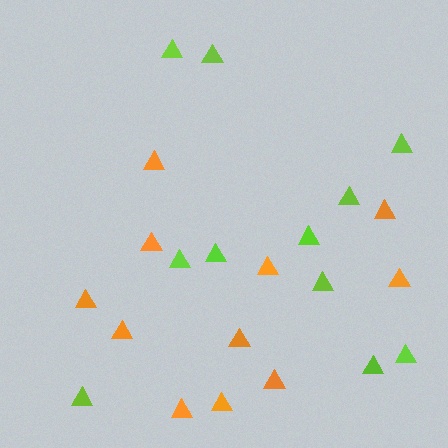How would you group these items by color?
There are 2 groups: one group of lime triangles (11) and one group of orange triangles (11).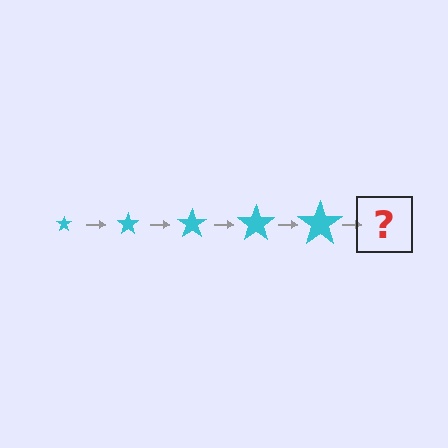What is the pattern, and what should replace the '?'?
The pattern is that the star gets progressively larger each step. The '?' should be a cyan star, larger than the previous one.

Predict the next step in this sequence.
The next step is a cyan star, larger than the previous one.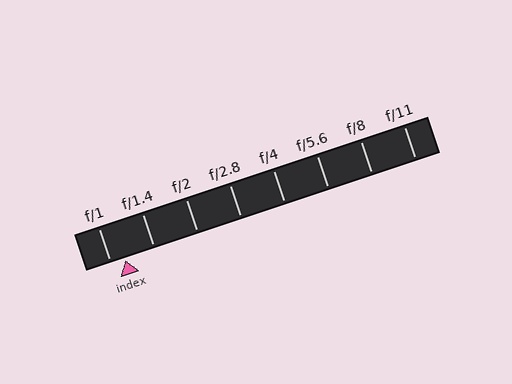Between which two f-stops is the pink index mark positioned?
The index mark is between f/1 and f/1.4.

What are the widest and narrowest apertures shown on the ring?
The widest aperture shown is f/1 and the narrowest is f/11.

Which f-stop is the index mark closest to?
The index mark is closest to f/1.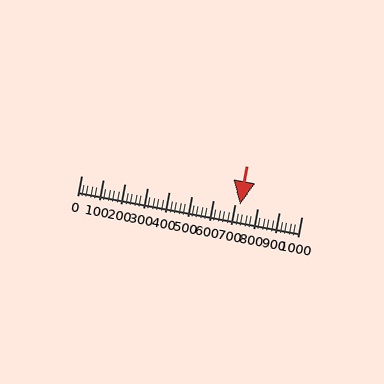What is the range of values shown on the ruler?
The ruler shows values from 0 to 1000.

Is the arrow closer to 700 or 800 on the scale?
The arrow is closer to 700.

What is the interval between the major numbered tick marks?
The major tick marks are spaced 100 units apart.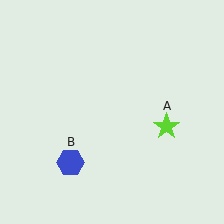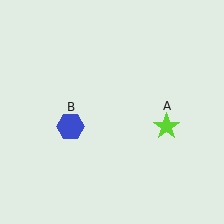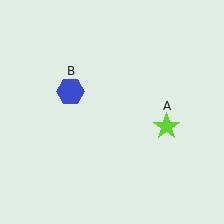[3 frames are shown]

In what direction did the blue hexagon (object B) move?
The blue hexagon (object B) moved up.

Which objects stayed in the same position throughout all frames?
Lime star (object A) remained stationary.